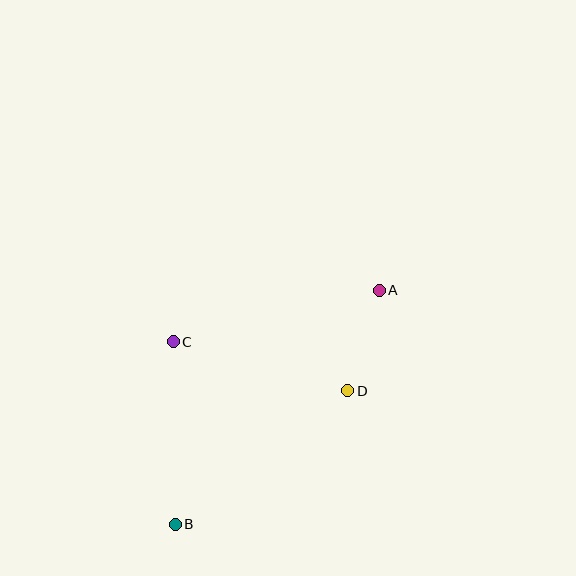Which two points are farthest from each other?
Points A and B are farthest from each other.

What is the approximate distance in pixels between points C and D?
The distance between C and D is approximately 181 pixels.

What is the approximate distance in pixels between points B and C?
The distance between B and C is approximately 183 pixels.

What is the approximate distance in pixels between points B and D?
The distance between B and D is approximately 218 pixels.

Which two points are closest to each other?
Points A and D are closest to each other.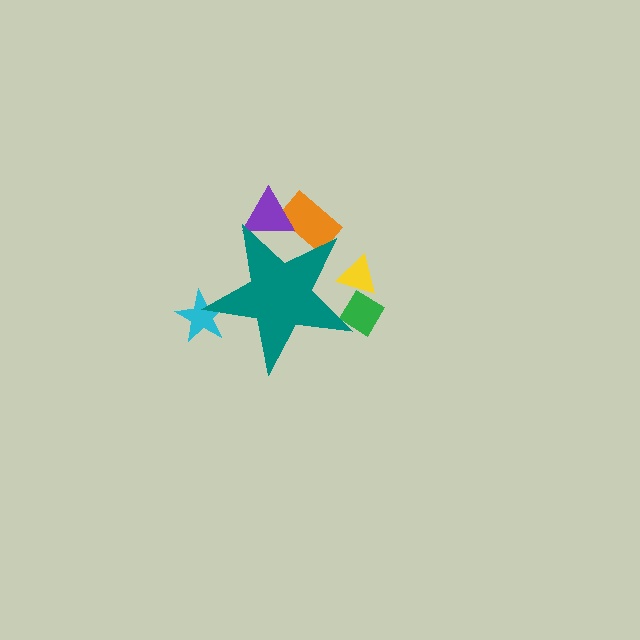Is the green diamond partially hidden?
Yes, the green diamond is partially hidden behind the teal star.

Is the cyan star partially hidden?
Yes, the cyan star is partially hidden behind the teal star.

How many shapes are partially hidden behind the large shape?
5 shapes are partially hidden.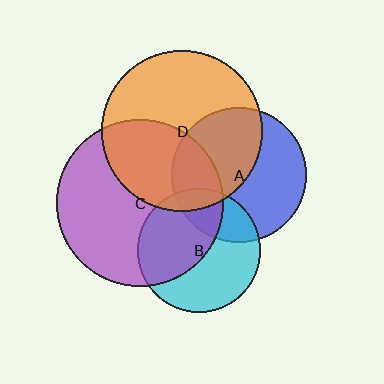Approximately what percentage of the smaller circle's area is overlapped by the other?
Approximately 50%.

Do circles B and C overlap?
Yes.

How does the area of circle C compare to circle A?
Approximately 1.5 times.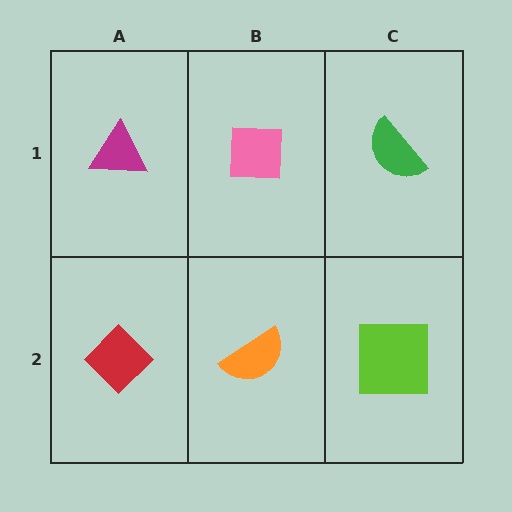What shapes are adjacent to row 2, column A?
A magenta triangle (row 1, column A), an orange semicircle (row 2, column B).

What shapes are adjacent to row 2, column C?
A green semicircle (row 1, column C), an orange semicircle (row 2, column B).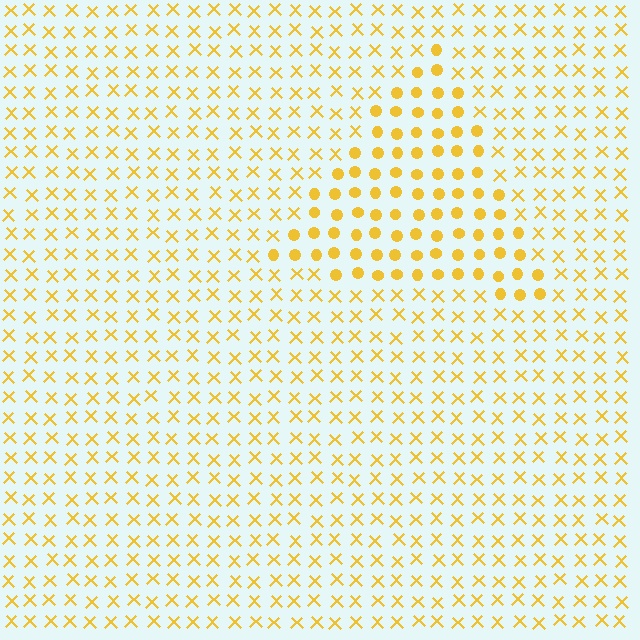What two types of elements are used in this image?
The image uses circles inside the triangle region and X marks outside it.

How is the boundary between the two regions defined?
The boundary is defined by a change in element shape: circles inside vs. X marks outside. All elements share the same color and spacing.